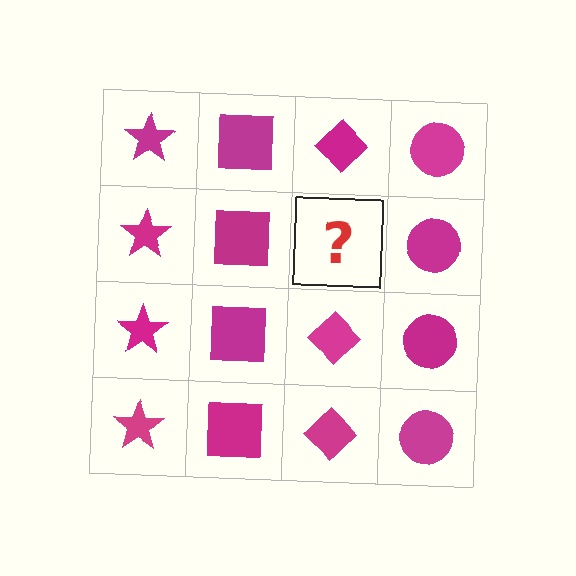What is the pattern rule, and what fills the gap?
The rule is that each column has a consistent shape. The gap should be filled with a magenta diamond.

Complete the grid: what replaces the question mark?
The question mark should be replaced with a magenta diamond.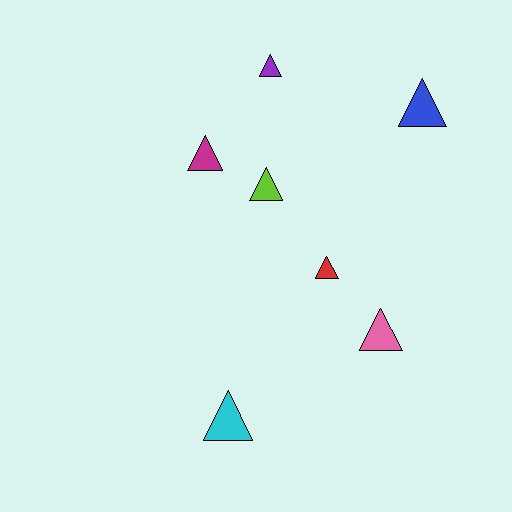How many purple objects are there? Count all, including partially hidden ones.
There is 1 purple object.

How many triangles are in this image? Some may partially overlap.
There are 7 triangles.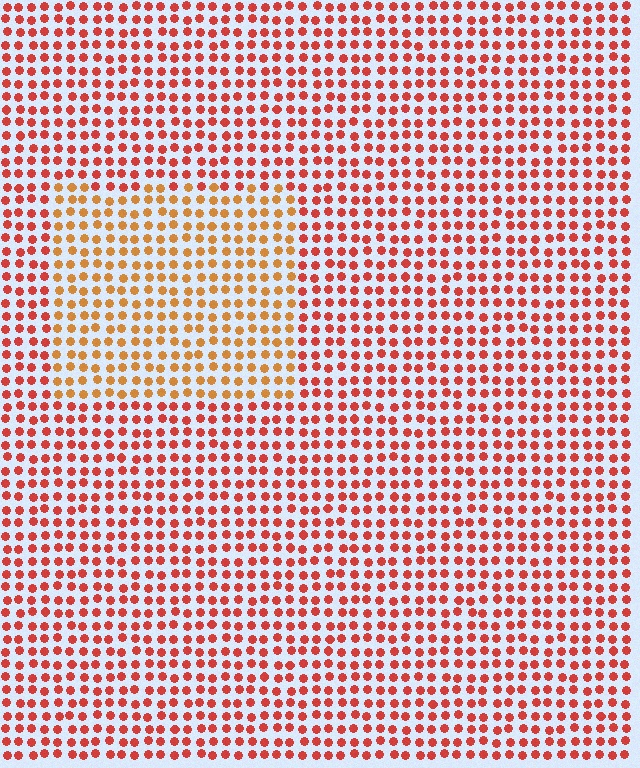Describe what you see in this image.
The image is filled with small red elements in a uniform arrangement. A rectangle-shaped region is visible where the elements are tinted to a slightly different hue, forming a subtle color boundary.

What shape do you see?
I see a rectangle.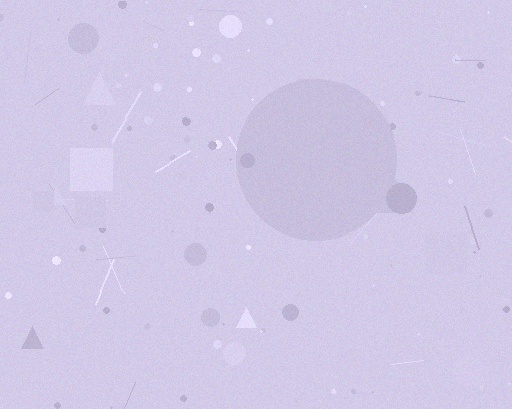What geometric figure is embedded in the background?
A circle is embedded in the background.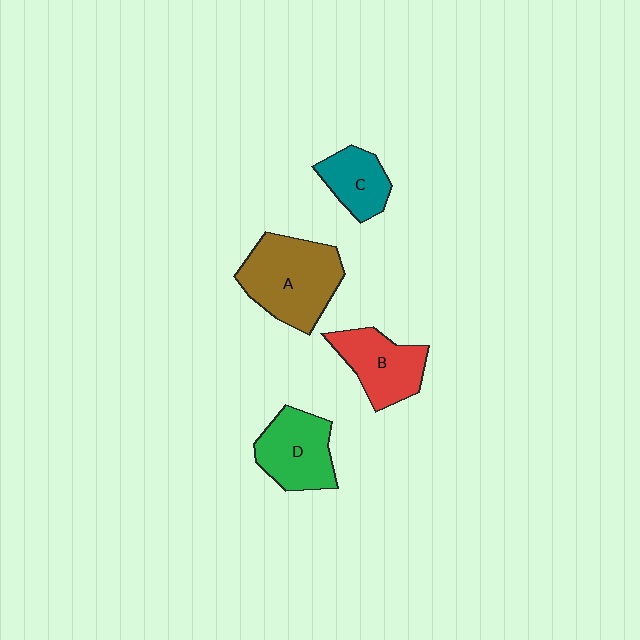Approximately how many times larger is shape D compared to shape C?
Approximately 1.4 times.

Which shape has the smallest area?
Shape C (teal).